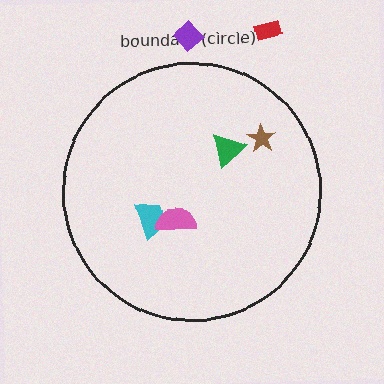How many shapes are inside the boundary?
4 inside, 2 outside.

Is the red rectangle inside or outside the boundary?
Outside.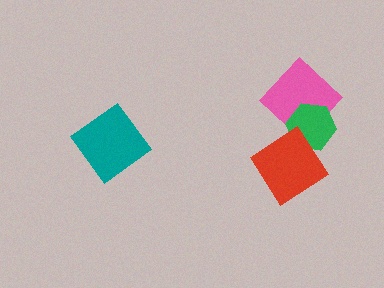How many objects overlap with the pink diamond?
2 objects overlap with the pink diamond.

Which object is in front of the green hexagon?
The red diamond is in front of the green hexagon.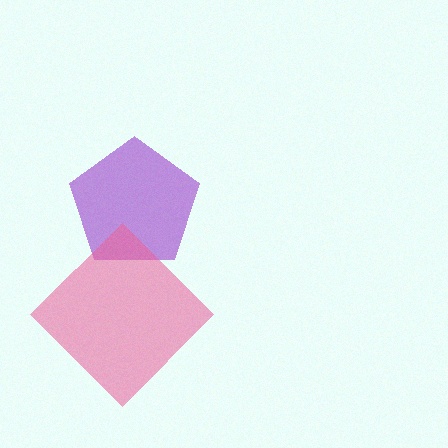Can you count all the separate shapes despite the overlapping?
Yes, there are 2 separate shapes.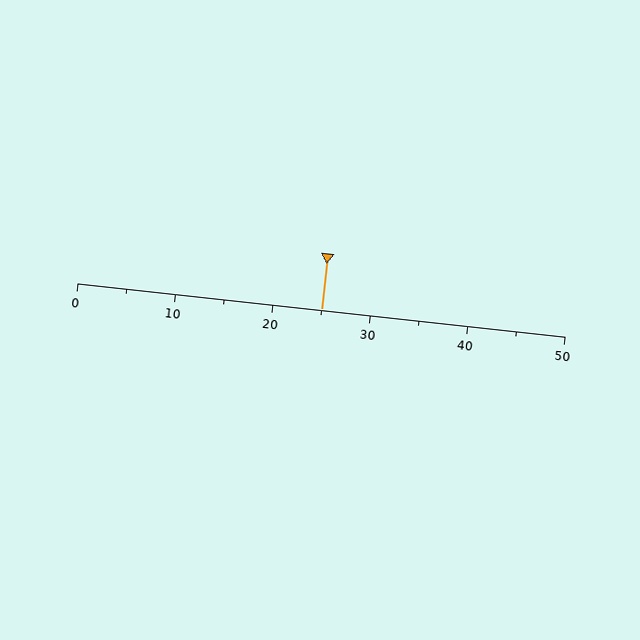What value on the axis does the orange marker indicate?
The marker indicates approximately 25.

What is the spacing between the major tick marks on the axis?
The major ticks are spaced 10 apart.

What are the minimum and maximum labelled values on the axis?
The axis runs from 0 to 50.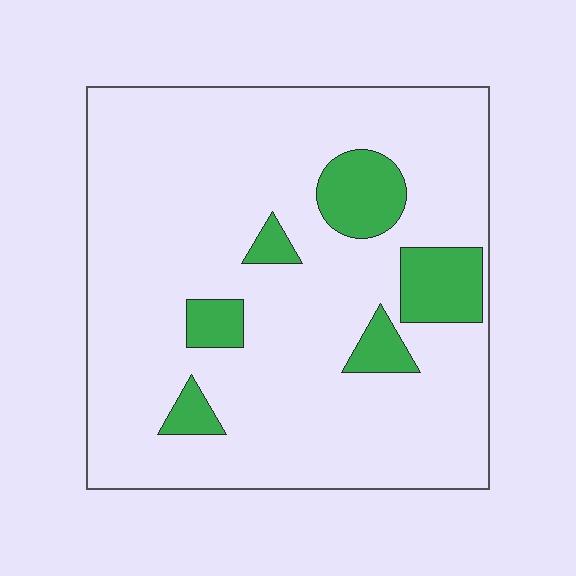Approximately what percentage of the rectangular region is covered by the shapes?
Approximately 15%.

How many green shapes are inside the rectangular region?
6.